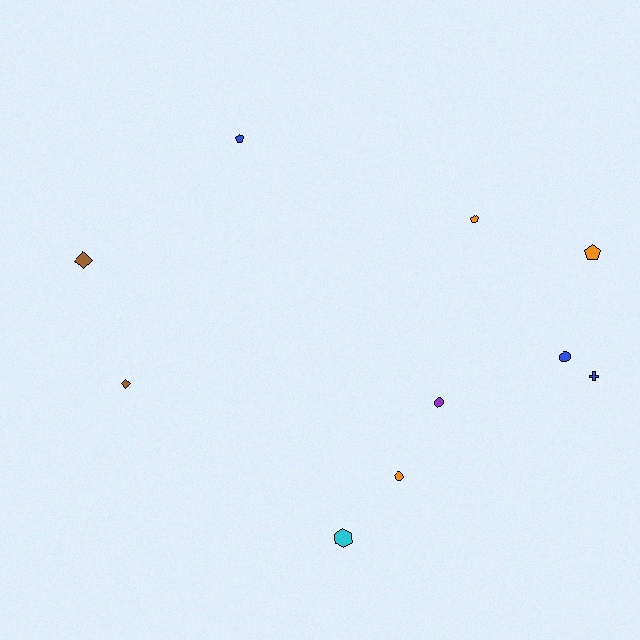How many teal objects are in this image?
There are no teal objects.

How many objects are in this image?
There are 10 objects.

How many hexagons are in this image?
There is 1 hexagon.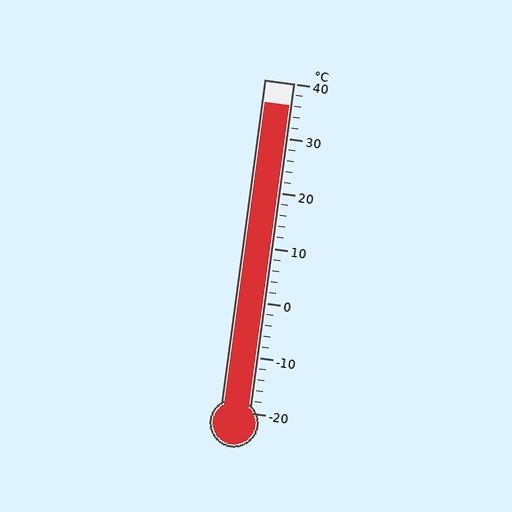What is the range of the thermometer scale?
The thermometer scale ranges from -20°C to 40°C.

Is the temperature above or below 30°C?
The temperature is above 30°C.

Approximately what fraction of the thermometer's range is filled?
The thermometer is filled to approximately 95% of its range.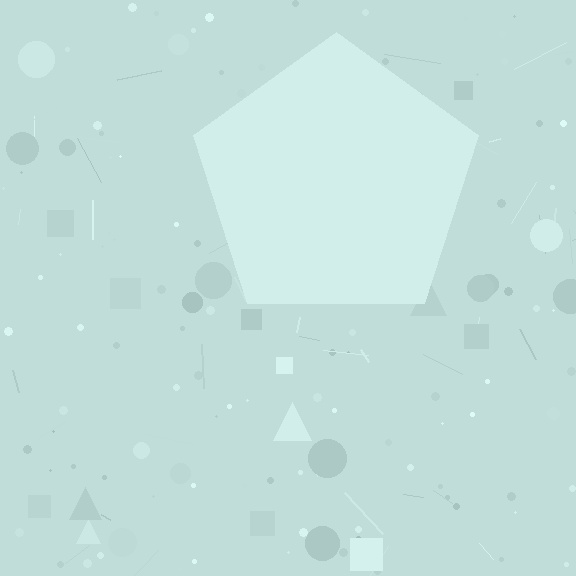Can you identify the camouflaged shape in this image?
The camouflaged shape is a pentagon.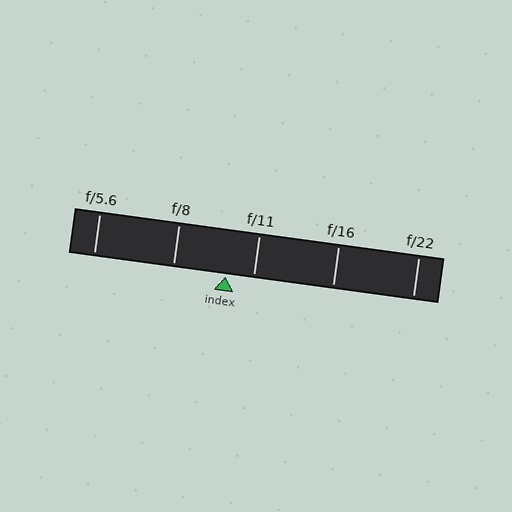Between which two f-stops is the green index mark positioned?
The index mark is between f/8 and f/11.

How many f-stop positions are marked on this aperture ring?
There are 5 f-stop positions marked.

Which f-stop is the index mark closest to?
The index mark is closest to f/11.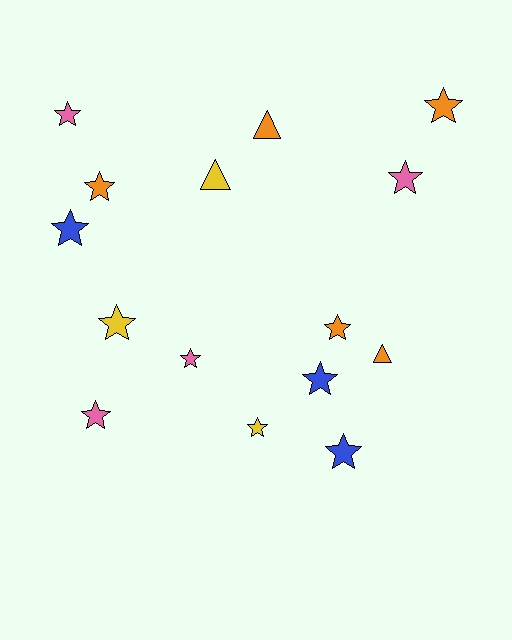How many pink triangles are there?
There are no pink triangles.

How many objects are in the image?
There are 15 objects.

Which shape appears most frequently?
Star, with 12 objects.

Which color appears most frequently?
Orange, with 5 objects.